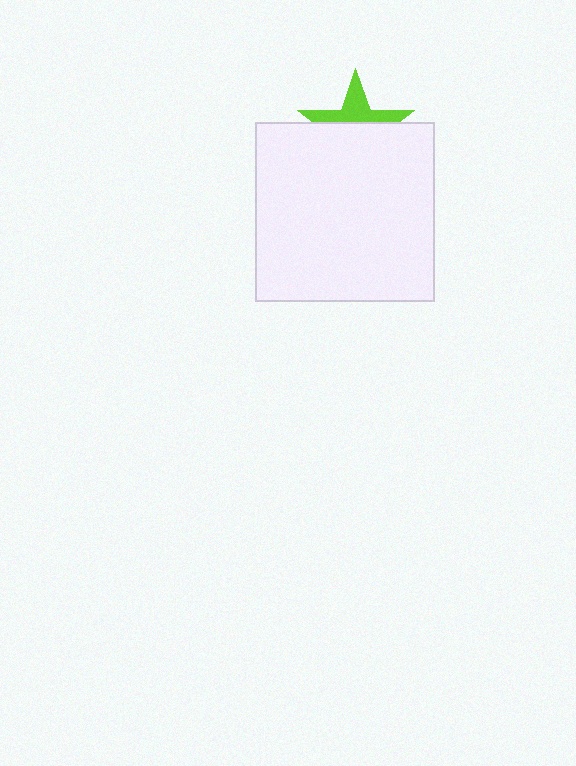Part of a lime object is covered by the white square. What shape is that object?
It is a star.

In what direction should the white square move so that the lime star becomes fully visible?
The white square should move down. That is the shortest direction to clear the overlap and leave the lime star fully visible.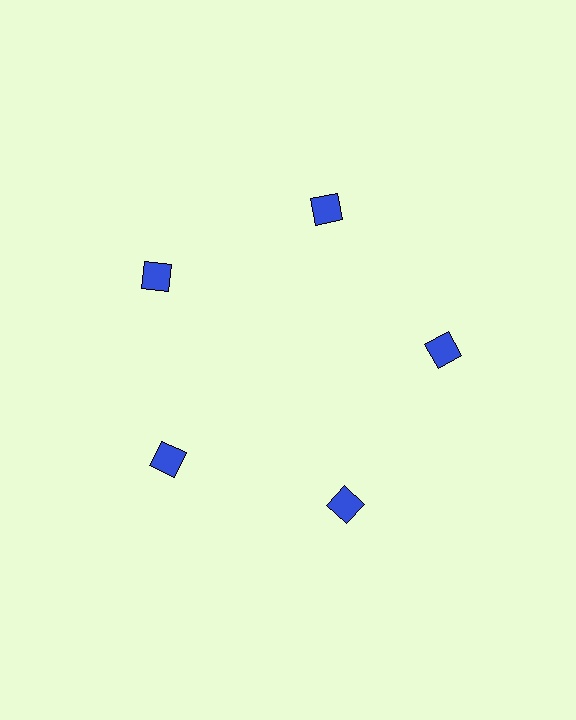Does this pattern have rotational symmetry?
Yes, this pattern has 5-fold rotational symmetry. It looks the same after rotating 72 degrees around the center.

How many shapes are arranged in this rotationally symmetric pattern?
There are 5 shapes, arranged in 5 groups of 1.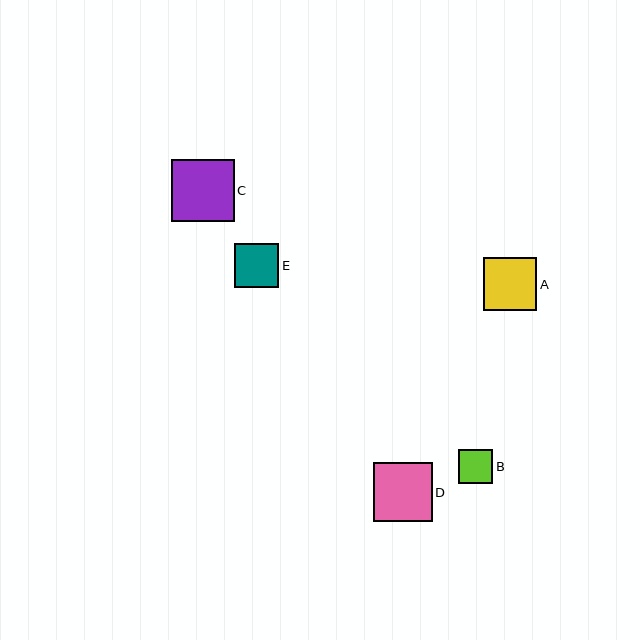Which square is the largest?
Square C is the largest with a size of approximately 62 pixels.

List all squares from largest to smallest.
From largest to smallest: C, D, A, E, B.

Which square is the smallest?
Square B is the smallest with a size of approximately 34 pixels.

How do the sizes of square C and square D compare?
Square C and square D are approximately the same size.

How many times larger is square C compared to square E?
Square C is approximately 1.4 times the size of square E.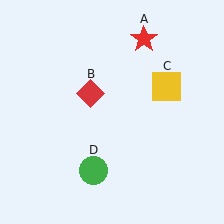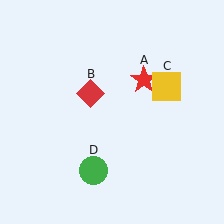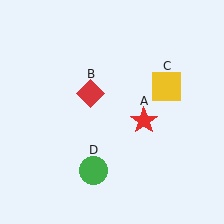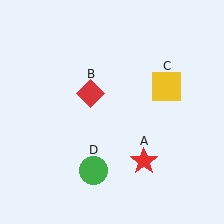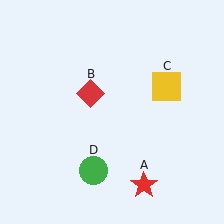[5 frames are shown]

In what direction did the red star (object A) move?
The red star (object A) moved down.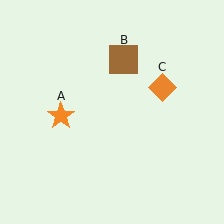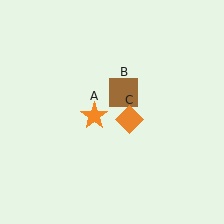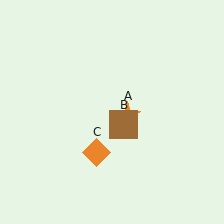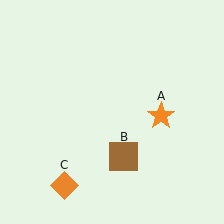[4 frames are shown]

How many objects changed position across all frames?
3 objects changed position: orange star (object A), brown square (object B), orange diamond (object C).